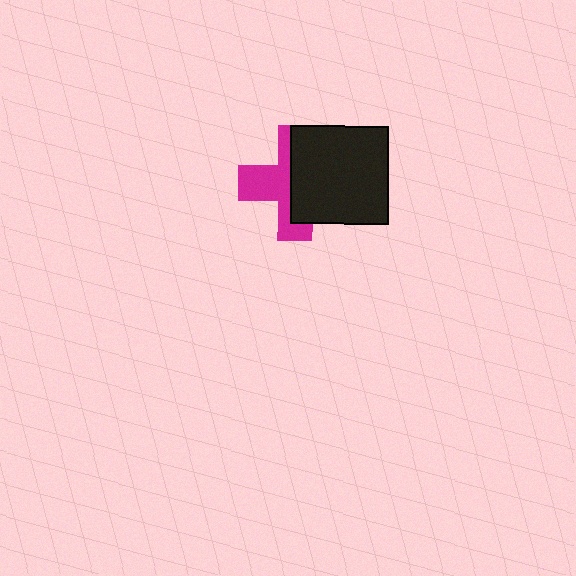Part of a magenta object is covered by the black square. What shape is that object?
It is a cross.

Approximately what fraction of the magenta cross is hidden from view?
Roughly 53% of the magenta cross is hidden behind the black square.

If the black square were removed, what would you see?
You would see the complete magenta cross.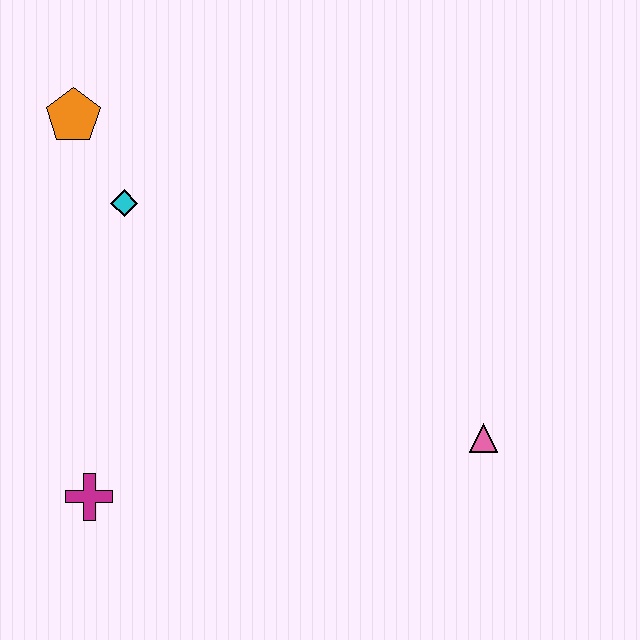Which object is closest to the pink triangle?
The magenta cross is closest to the pink triangle.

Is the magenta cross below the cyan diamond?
Yes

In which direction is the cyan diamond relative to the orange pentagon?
The cyan diamond is below the orange pentagon.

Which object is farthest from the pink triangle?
The orange pentagon is farthest from the pink triangle.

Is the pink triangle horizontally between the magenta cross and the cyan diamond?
No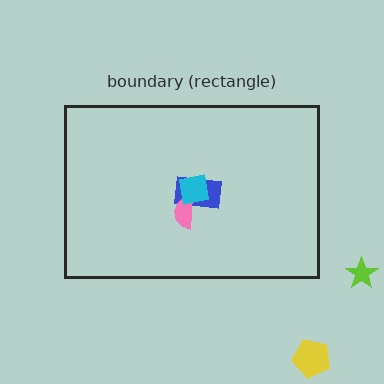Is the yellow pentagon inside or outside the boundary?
Outside.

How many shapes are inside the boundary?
3 inside, 2 outside.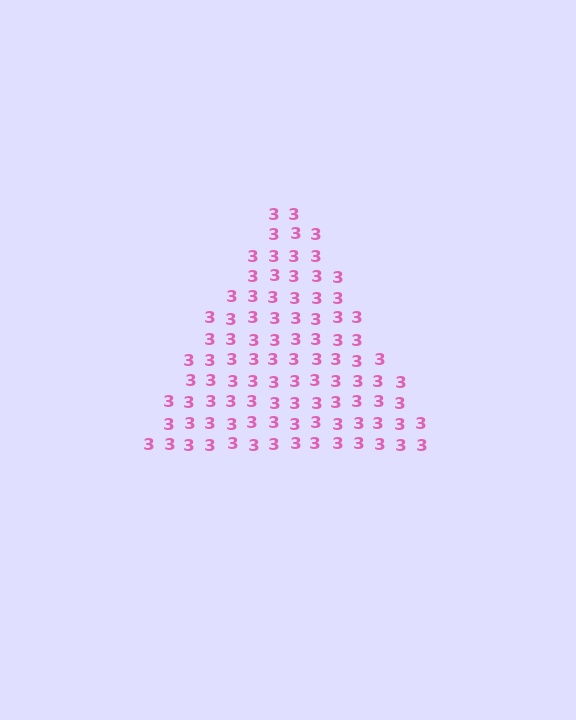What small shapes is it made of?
It is made of small digit 3's.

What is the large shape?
The large shape is a triangle.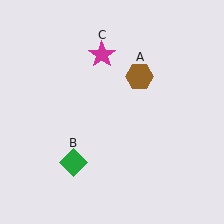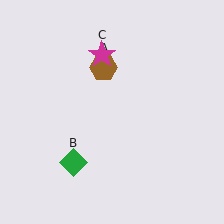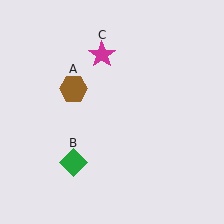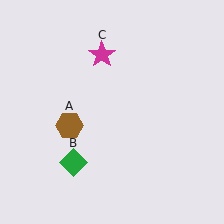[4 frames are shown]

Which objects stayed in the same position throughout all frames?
Green diamond (object B) and magenta star (object C) remained stationary.